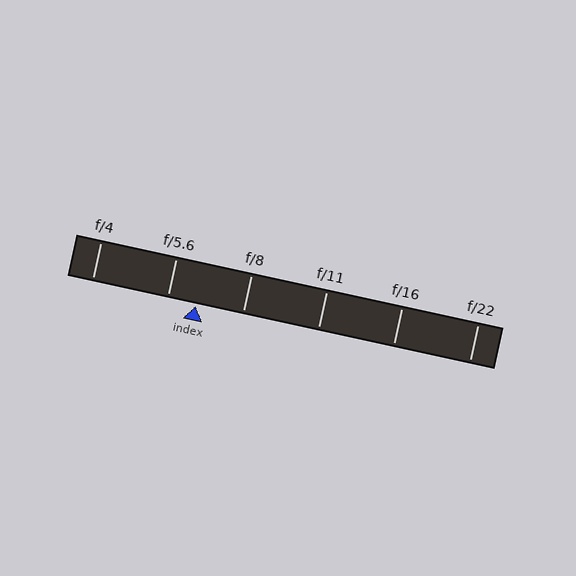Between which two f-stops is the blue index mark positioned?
The index mark is between f/5.6 and f/8.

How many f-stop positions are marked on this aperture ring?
There are 6 f-stop positions marked.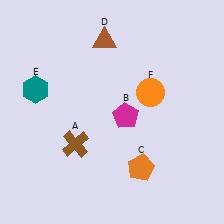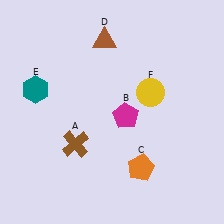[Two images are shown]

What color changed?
The circle (F) changed from orange in Image 1 to yellow in Image 2.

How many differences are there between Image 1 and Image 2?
There is 1 difference between the two images.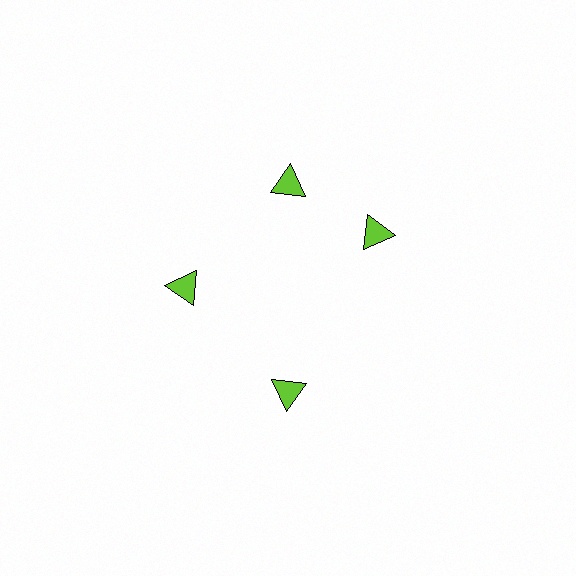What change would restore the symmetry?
The symmetry would be restored by rotating it back into even spacing with its neighbors so that all 4 triangles sit at equal angles and equal distance from the center.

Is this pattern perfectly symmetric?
No. The 4 lime triangles are arranged in a ring, but one element near the 3 o'clock position is rotated out of alignment along the ring, breaking the 4-fold rotational symmetry.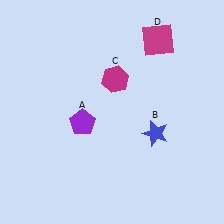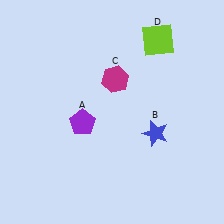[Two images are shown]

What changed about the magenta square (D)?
In Image 1, D is magenta. In Image 2, it changed to lime.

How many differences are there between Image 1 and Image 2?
There is 1 difference between the two images.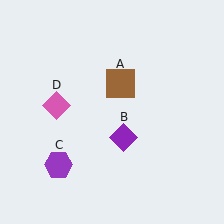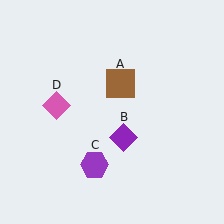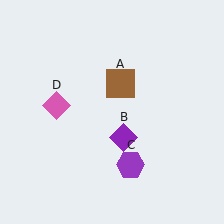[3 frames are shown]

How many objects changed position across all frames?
1 object changed position: purple hexagon (object C).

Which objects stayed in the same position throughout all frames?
Brown square (object A) and purple diamond (object B) and pink diamond (object D) remained stationary.